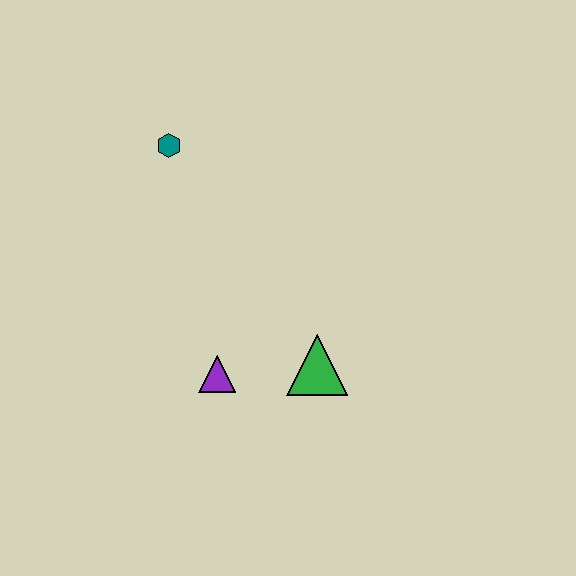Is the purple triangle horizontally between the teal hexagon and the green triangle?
Yes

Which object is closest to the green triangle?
The purple triangle is closest to the green triangle.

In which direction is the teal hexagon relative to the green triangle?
The teal hexagon is above the green triangle.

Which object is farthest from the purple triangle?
The teal hexagon is farthest from the purple triangle.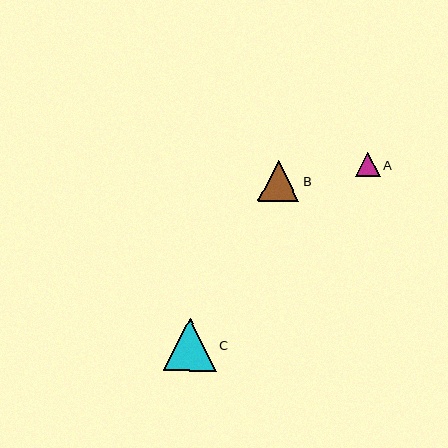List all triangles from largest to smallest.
From largest to smallest: C, B, A.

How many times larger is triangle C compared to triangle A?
Triangle C is approximately 2.2 times the size of triangle A.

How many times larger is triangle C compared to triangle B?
Triangle C is approximately 1.3 times the size of triangle B.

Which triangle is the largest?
Triangle C is the largest with a size of approximately 53 pixels.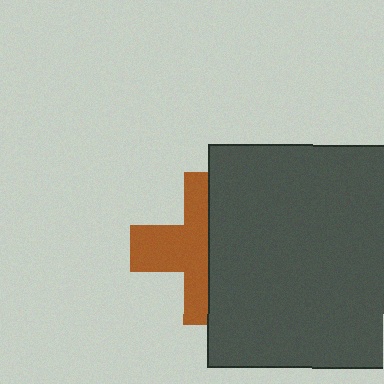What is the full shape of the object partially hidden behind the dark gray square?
The partially hidden object is a brown cross.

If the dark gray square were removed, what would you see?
You would see the complete brown cross.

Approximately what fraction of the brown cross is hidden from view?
Roughly 49% of the brown cross is hidden behind the dark gray square.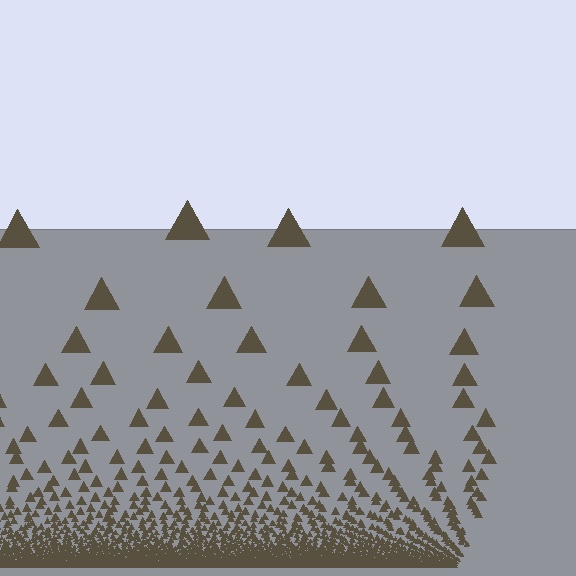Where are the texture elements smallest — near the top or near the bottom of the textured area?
Near the bottom.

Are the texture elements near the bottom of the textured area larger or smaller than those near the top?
Smaller. The gradient is inverted — elements near the bottom are smaller and denser.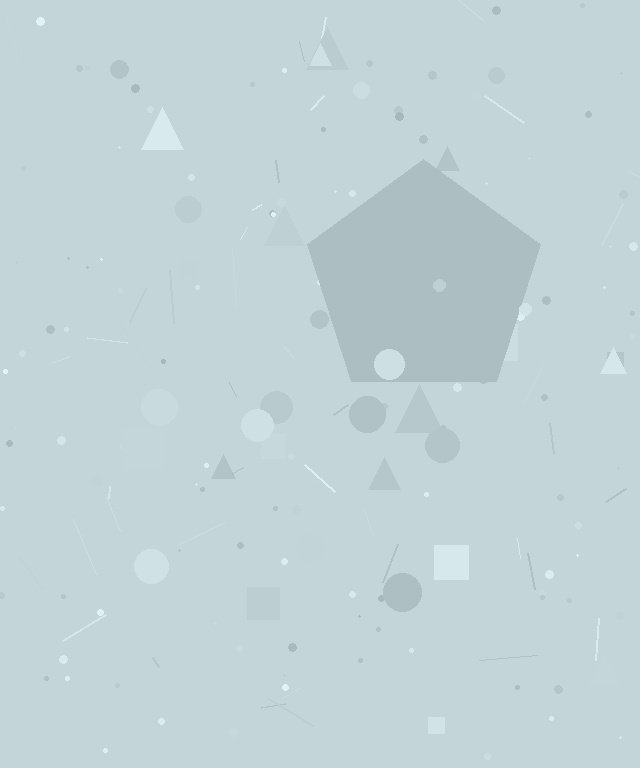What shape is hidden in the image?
A pentagon is hidden in the image.